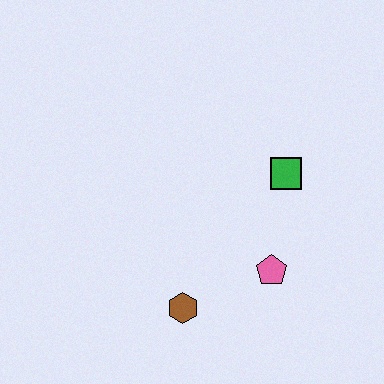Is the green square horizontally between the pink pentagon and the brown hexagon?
No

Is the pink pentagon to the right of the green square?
No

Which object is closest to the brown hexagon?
The pink pentagon is closest to the brown hexagon.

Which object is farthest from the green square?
The brown hexagon is farthest from the green square.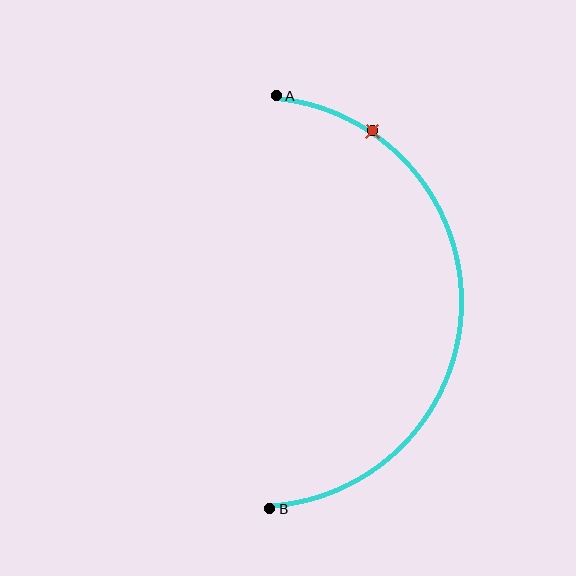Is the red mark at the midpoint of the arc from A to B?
No. The red mark lies on the arc but is closer to endpoint A. The arc midpoint would be at the point on the curve equidistant along the arc from both A and B.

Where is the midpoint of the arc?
The arc midpoint is the point on the curve farthest from the straight line joining A and B. It sits to the right of that line.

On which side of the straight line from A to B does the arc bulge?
The arc bulges to the right of the straight line connecting A and B.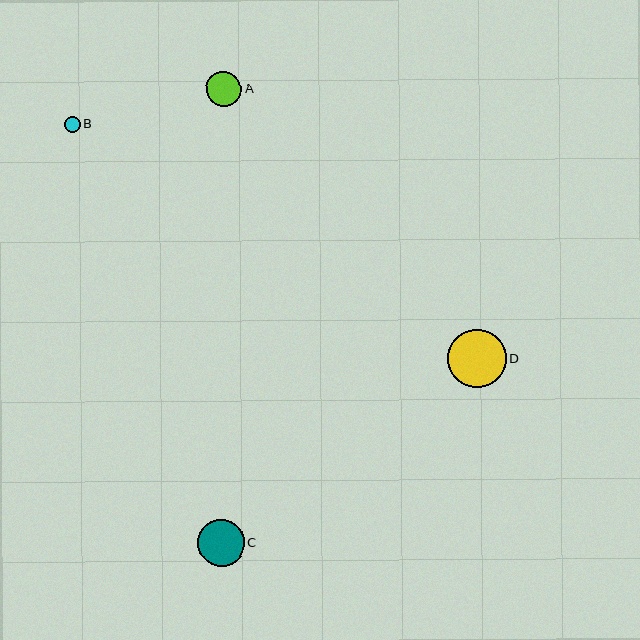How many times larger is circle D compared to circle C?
Circle D is approximately 1.3 times the size of circle C.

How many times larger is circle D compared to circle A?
Circle D is approximately 1.7 times the size of circle A.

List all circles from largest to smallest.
From largest to smallest: D, C, A, B.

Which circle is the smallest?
Circle B is the smallest with a size of approximately 16 pixels.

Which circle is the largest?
Circle D is the largest with a size of approximately 59 pixels.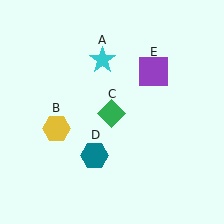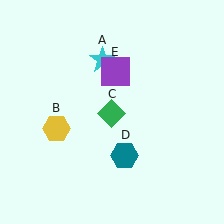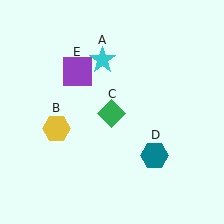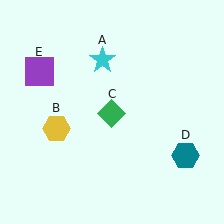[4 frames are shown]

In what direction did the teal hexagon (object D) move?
The teal hexagon (object D) moved right.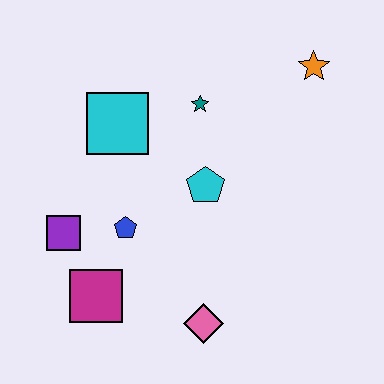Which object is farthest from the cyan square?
The pink diamond is farthest from the cyan square.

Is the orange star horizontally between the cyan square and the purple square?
No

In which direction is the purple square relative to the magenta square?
The purple square is above the magenta square.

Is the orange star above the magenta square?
Yes